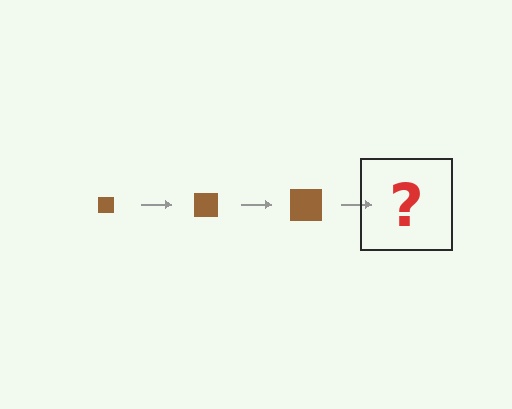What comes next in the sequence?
The next element should be a brown square, larger than the previous one.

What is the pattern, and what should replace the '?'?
The pattern is that the square gets progressively larger each step. The '?' should be a brown square, larger than the previous one.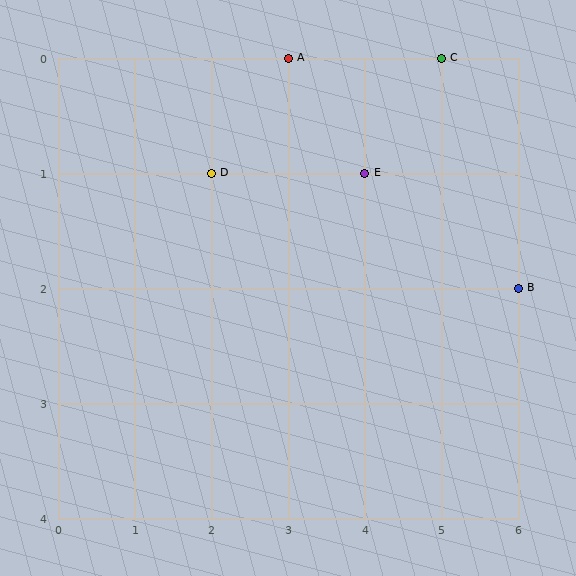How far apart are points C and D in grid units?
Points C and D are 3 columns and 1 row apart (about 3.2 grid units diagonally).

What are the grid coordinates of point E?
Point E is at grid coordinates (4, 1).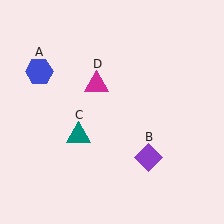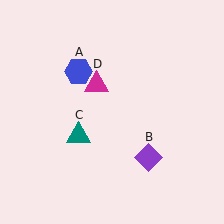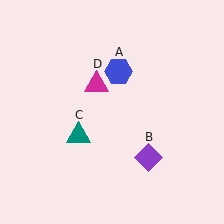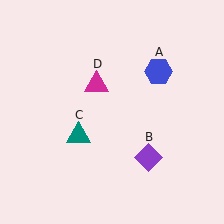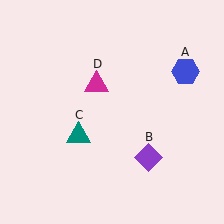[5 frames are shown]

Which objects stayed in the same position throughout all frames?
Purple diamond (object B) and teal triangle (object C) and magenta triangle (object D) remained stationary.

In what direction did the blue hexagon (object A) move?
The blue hexagon (object A) moved right.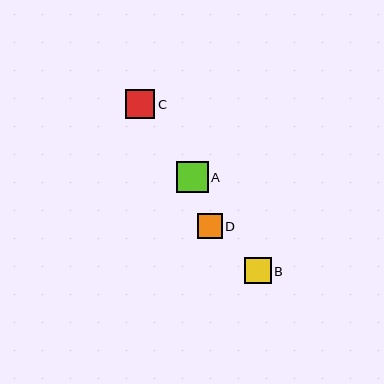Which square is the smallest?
Square D is the smallest with a size of approximately 25 pixels.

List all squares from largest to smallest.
From largest to smallest: A, C, B, D.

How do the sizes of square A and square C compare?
Square A and square C are approximately the same size.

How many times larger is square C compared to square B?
Square C is approximately 1.1 times the size of square B.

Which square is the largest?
Square A is the largest with a size of approximately 32 pixels.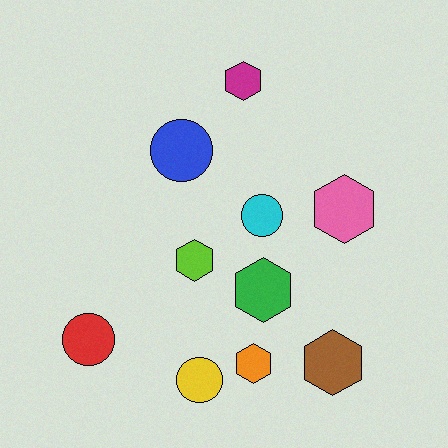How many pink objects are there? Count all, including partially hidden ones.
There is 1 pink object.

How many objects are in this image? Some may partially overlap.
There are 10 objects.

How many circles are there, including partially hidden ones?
There are 4 circles.